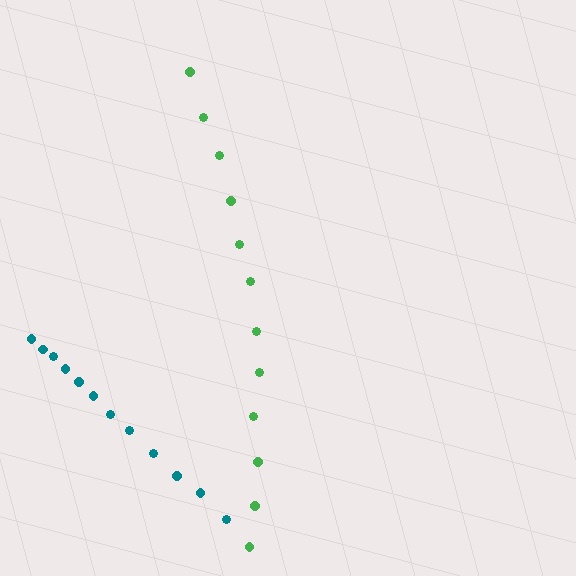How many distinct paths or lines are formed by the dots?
There are 2 distinct paths.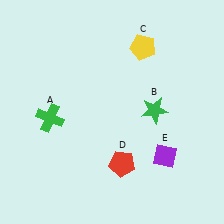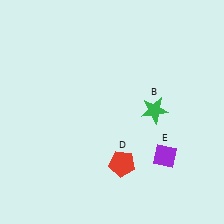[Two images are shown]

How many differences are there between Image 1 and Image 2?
There are 2 differences between the two images.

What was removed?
The green cross (A), the yellow pentagon (C) were removed in Image 2.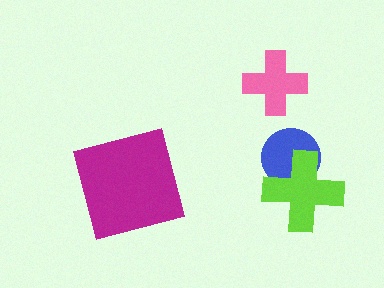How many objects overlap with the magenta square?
0 objects overlap with the magenta square.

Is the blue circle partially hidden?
Yes, it is partially covered by another shape.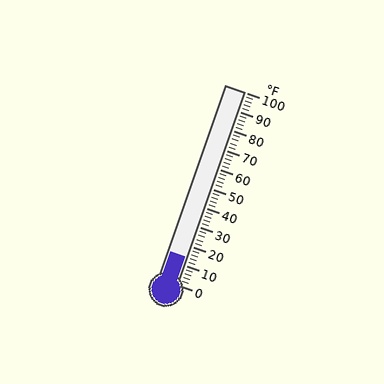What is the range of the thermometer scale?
The thermometer scale ranges from 0°F to 100°F.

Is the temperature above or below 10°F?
The temperature is above 10°F.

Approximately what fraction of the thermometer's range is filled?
The thermometer is filled to approximately 15% of its range.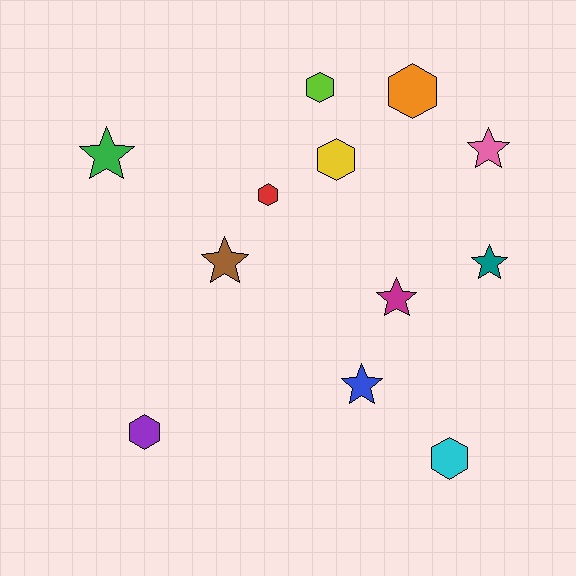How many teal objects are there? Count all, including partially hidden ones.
There is 1 teal object.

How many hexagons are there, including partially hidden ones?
There are 6 hexagons.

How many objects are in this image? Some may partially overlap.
There are 12 objects.